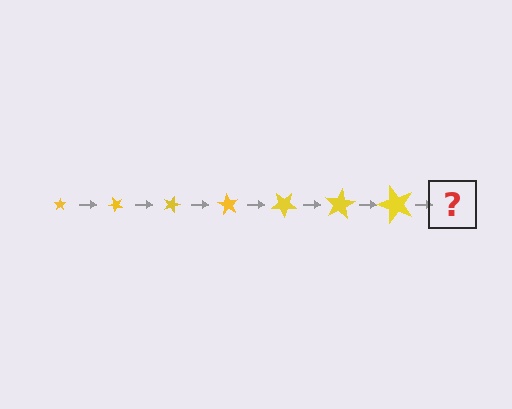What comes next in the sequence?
The next element should be a star, larger than the previous one and rotated 315 degrees from the start.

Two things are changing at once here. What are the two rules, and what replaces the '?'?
The two rules are that the star grows larger each step and it rotates 45 degrees each step. The '?' should be a star, larger than the previous one and rotated 315 degrees from the start.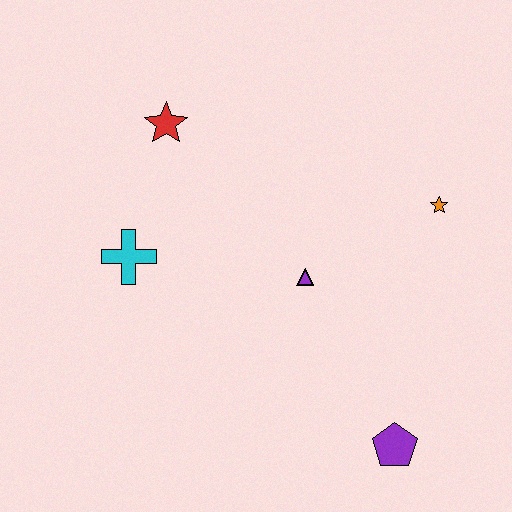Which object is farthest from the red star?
The purple pentagon is farthest from the red star.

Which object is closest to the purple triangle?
The orange star is closest to the purple triangle.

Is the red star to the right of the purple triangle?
No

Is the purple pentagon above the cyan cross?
No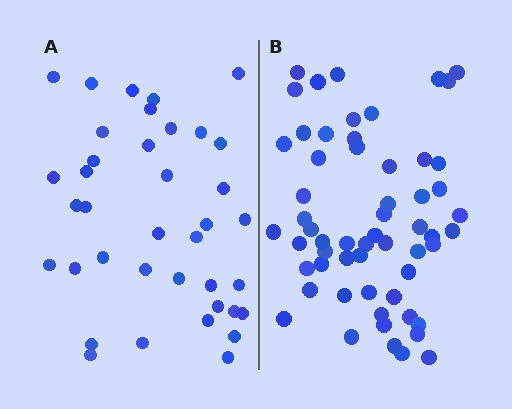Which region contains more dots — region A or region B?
Region B (the right region) has more dots.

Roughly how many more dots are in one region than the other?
Region B has approximately 20 more dots than region A.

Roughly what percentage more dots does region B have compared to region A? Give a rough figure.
About 55% more.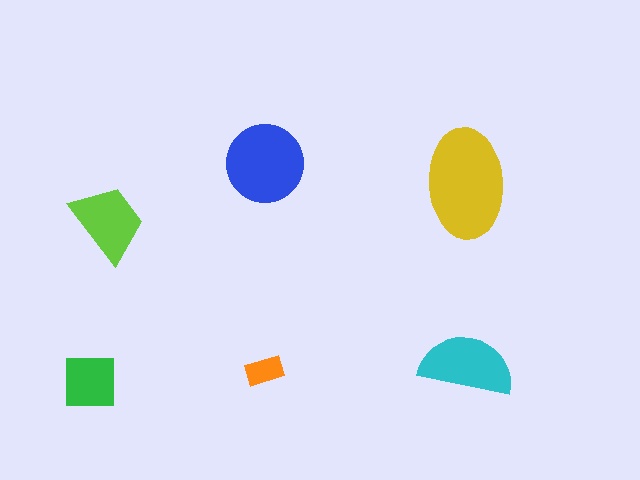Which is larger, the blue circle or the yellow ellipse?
The yellow ellipse.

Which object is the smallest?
The orange rectangle.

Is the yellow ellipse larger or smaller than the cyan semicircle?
Larger.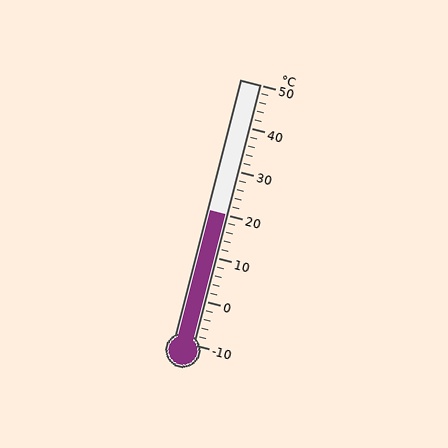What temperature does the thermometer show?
The thermometer shows approximately 20°C.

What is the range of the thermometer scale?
The thermometer scale ranges from -10°C to 50°C.